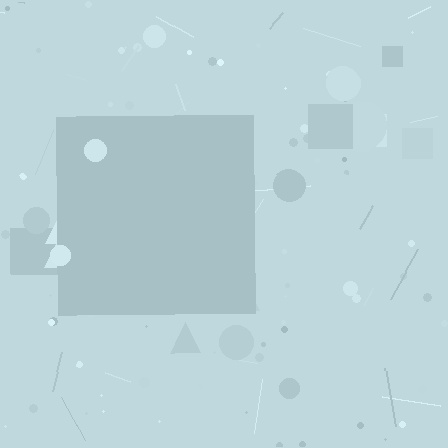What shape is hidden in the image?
A square is hidden in the image.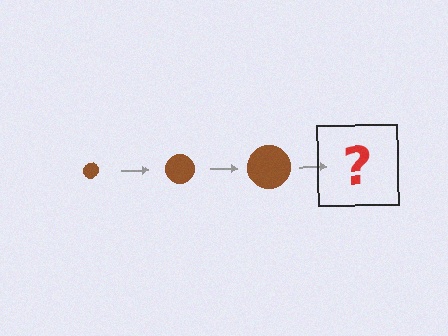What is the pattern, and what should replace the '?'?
The pattern is that the circle gets progressively larger each step. The '?' should be a brown circle, larger than the previous one.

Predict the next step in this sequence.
The next step is a brown circle, larger than the previous one.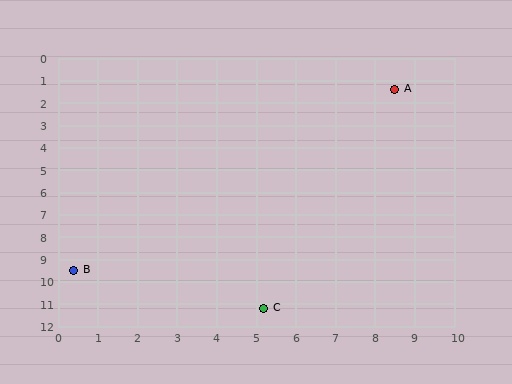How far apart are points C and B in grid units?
Points C and B are about 5.1 grid units apart.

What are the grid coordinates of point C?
Point C is at approximately (5.2, 11.2).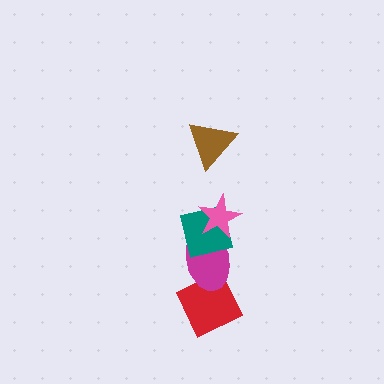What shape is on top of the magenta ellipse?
The teal square is on top of the magenta ellipse.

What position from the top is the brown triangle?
The brown triangle is 1st from the top.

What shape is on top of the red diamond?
The magenta ellipse is on top of the red diamond.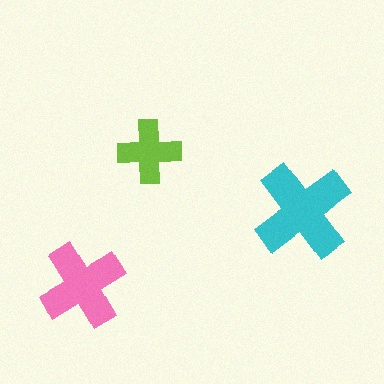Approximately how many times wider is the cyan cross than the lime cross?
About 1.5 times wider.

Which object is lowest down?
The pink cross is bottommost.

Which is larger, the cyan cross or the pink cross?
The cyan one.